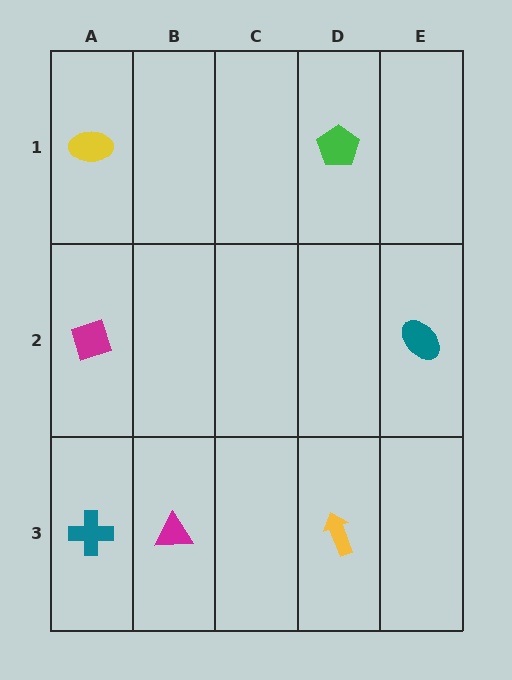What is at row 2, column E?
A teal ellipse.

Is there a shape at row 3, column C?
No, that cell is empty.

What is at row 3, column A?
A teal cross.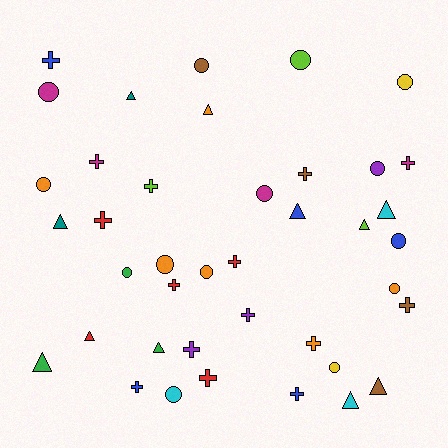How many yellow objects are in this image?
There are 2 yellow objects.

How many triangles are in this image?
There are 11 triangles.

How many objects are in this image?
There are 40 objects.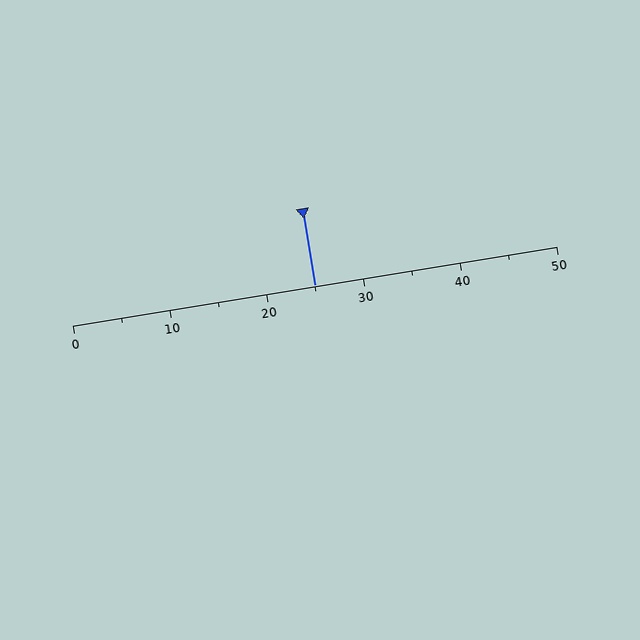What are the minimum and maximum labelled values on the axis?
The axis runs from 0 to 50.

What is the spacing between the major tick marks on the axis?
The major ticks are spaced 10 apart.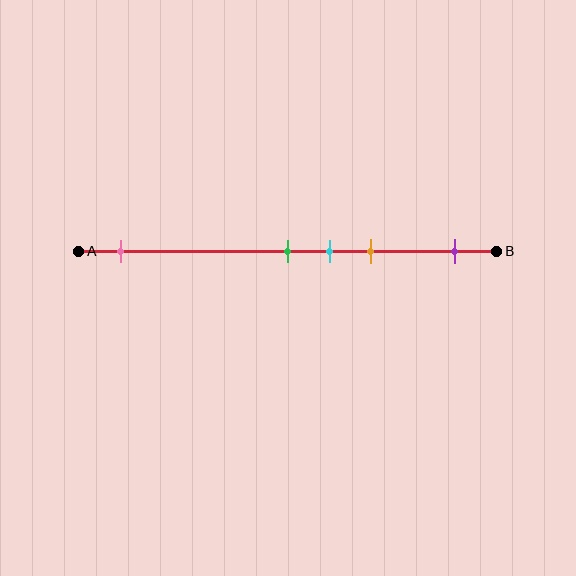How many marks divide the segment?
There are 5 marks dividing the segment.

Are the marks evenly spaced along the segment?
No, the marks are not evenly spaced.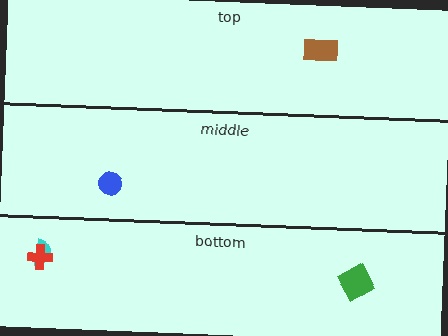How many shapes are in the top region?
1.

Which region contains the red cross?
The bottom region.